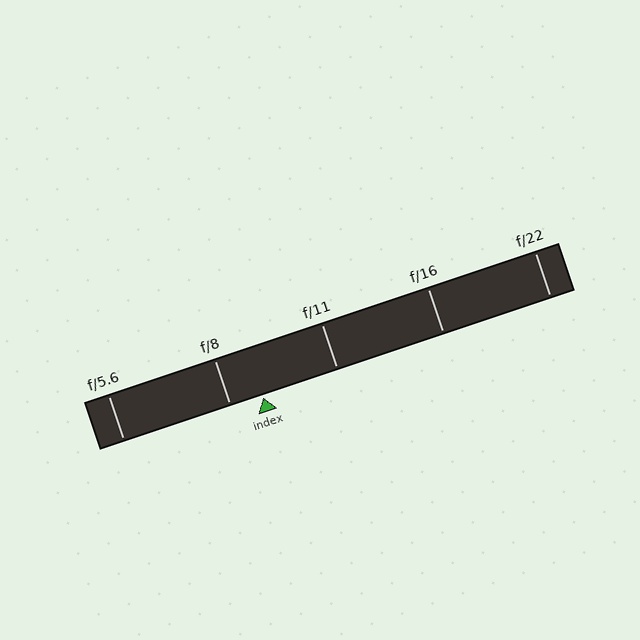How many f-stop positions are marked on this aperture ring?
There are 5 f-stop positions marked.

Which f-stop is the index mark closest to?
The index mark is closest to f/8.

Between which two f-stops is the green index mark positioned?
The index mark is between f/8 and f/11.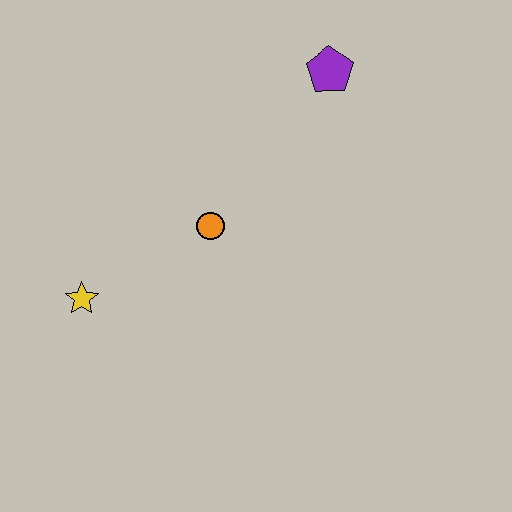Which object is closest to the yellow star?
The orange circle is closest to the yellow star.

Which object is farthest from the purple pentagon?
The yellow star is farthest from the purple pentagon.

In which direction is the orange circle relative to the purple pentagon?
The orange circle is below the purple pentagon.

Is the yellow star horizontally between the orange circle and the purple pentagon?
No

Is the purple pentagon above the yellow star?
Yes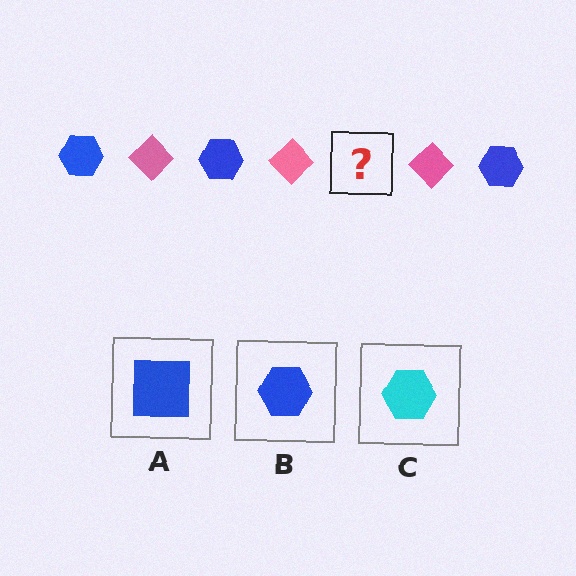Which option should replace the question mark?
Option B.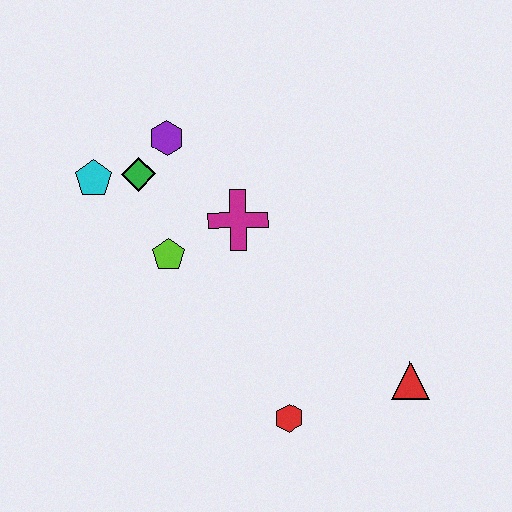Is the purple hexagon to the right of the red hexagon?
No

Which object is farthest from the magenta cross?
The red triangle is farthest from the magenta cross.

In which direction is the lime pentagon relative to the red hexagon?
The lime pentagon is above the red hexagon.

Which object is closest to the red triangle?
The red hexagon is closest to the red triangle.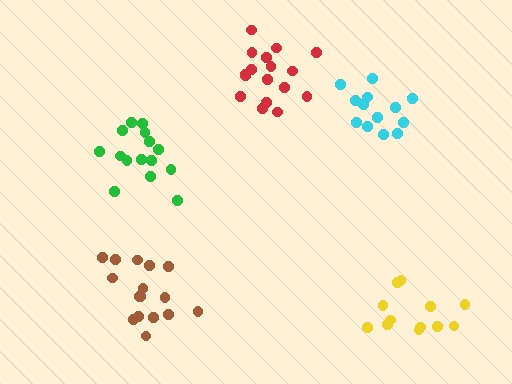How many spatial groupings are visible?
There are 5 spatial groupings.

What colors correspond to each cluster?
The clusters are colored: green, yellow, cyan, red, brown.